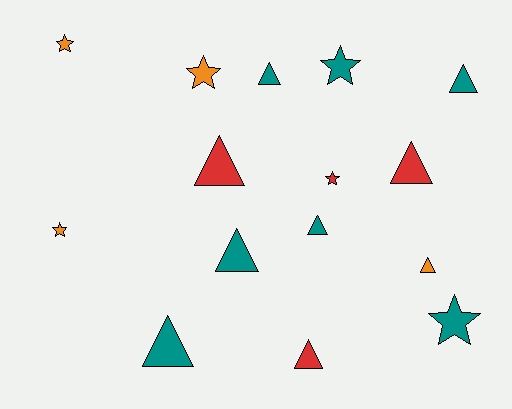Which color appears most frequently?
Teal, with 7 objects.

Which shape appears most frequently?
Triangle, with 9 objects.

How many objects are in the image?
There are 15 objects.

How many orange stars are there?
There are 3 orange stars.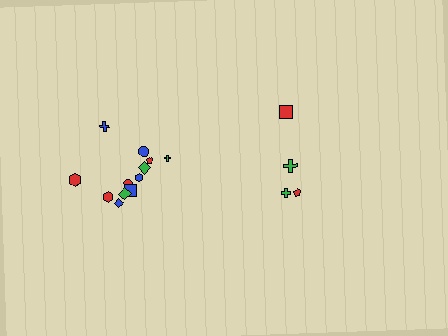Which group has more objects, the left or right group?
The left group.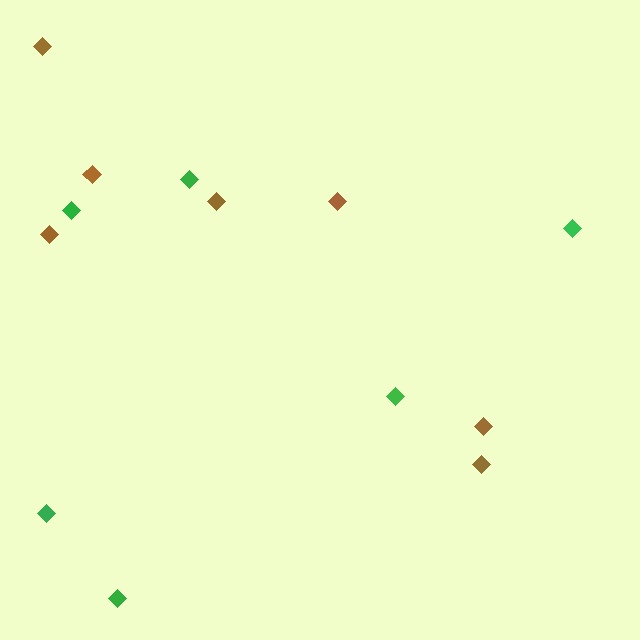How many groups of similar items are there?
There are 2 groups: one group of brown diamonds (7) and one group of green diamonds (6).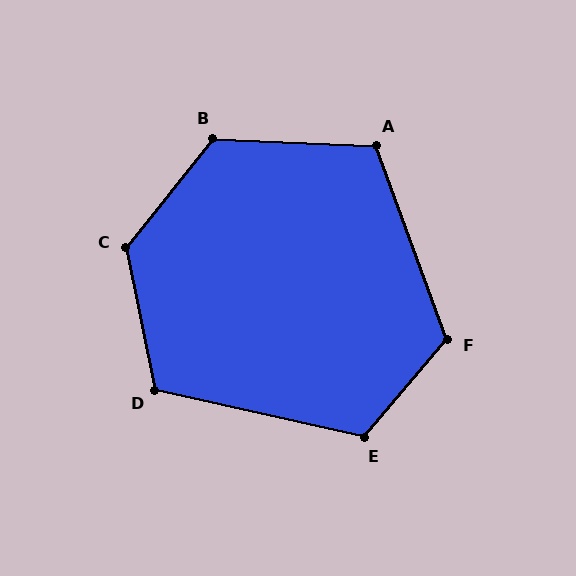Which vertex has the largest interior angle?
C, at approximately 130 degrees.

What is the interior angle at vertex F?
Approximately 119 degrees (obtuse).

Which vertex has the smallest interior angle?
A, at approximately 113 degrees.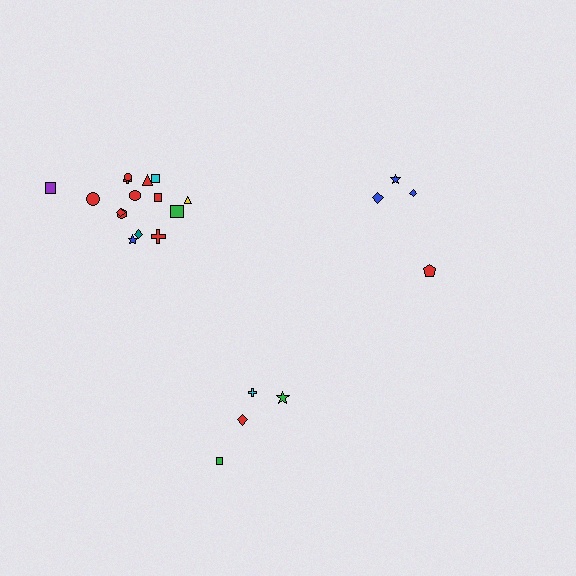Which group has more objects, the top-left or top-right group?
The top-left group.